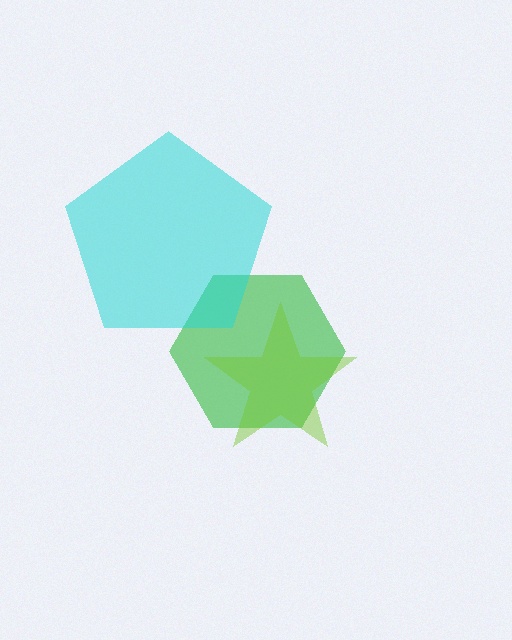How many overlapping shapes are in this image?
There are 3 overlapping shapes in the image.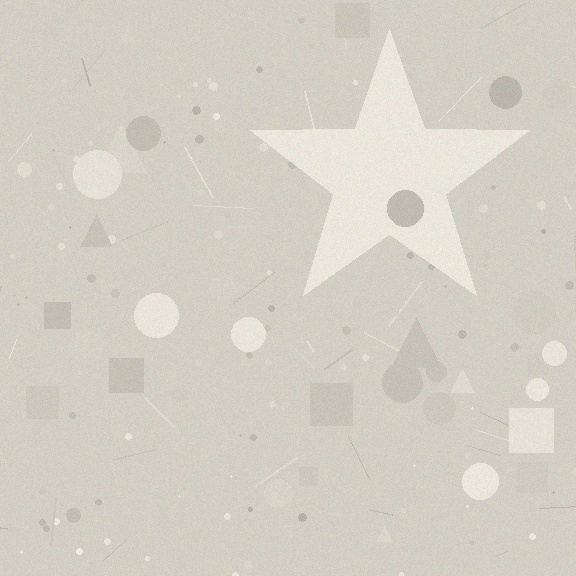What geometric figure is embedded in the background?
A star is embedded in the background.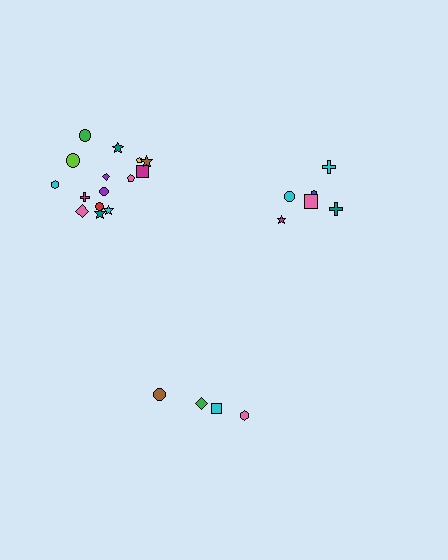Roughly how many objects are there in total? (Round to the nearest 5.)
Roughly 25 objects in total.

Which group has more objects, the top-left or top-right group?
The top-left group.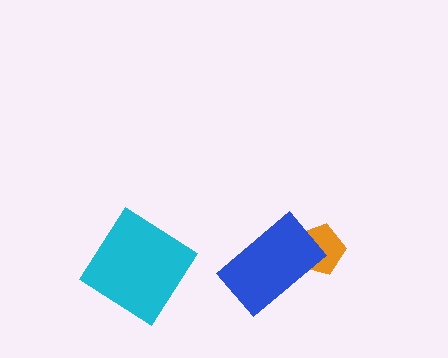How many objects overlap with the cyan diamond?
0 objects overlap with the cyan diamond.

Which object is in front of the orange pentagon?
The blue rectangle is in front of the orange pentagon.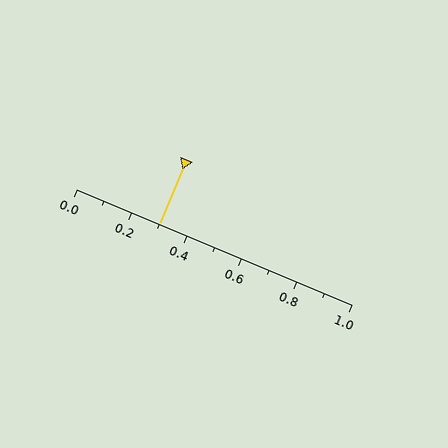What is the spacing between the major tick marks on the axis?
The major ticks are spaced 0.2 apart.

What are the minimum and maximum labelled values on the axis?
The axis runs from 0.0 to 1.0.